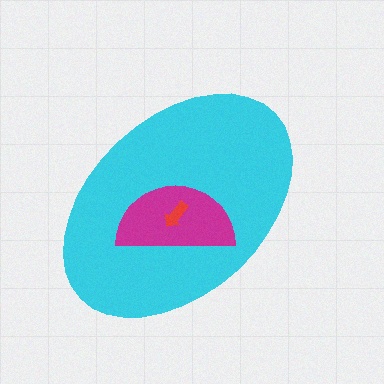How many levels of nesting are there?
3.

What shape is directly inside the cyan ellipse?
The magenta semicircle.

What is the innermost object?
The red arrow.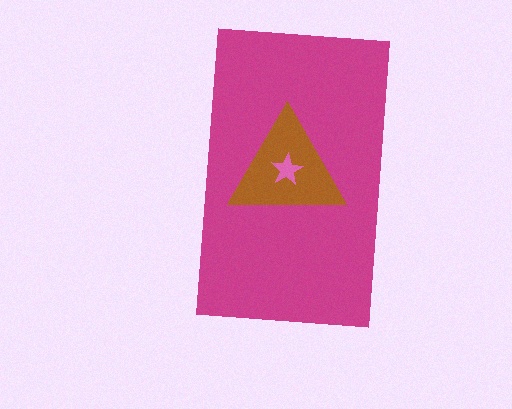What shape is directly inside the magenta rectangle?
The brown triangle.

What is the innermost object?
The pink star.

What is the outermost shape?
The magenta rectangle.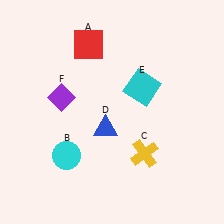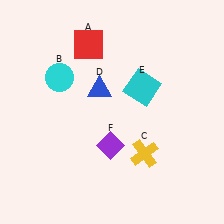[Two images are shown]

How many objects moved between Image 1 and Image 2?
3 objects moved between the two images.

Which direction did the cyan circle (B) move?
The cyan circle (B) moved up.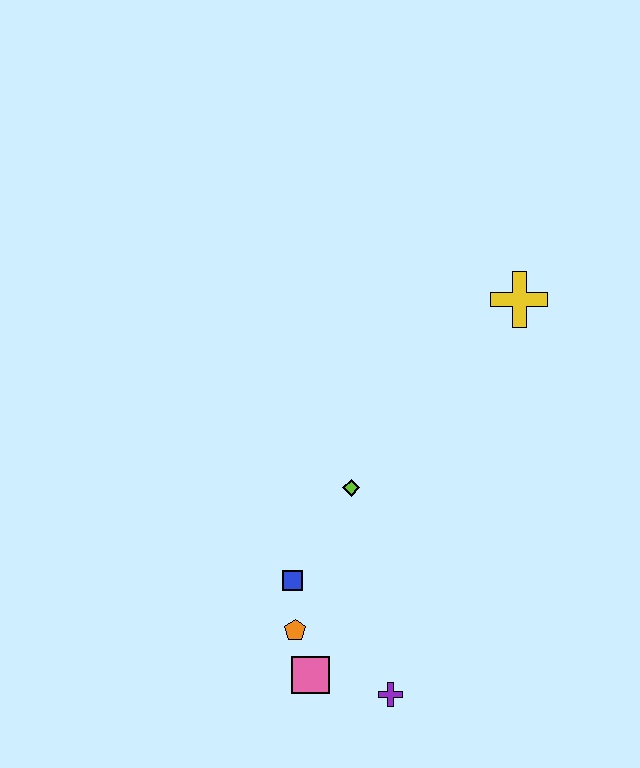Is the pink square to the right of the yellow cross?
No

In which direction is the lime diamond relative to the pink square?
The lime diamond is above the pink square.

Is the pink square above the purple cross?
Yes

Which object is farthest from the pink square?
The yellow cross is farthest from the pink square.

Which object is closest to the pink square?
The orange pentagon is closest to the pink square.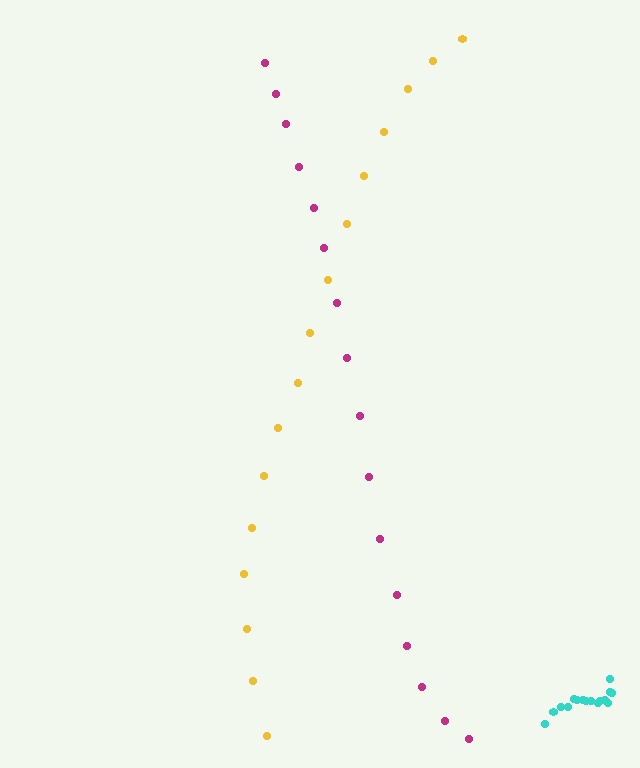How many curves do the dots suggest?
There are 3 distinct paths.